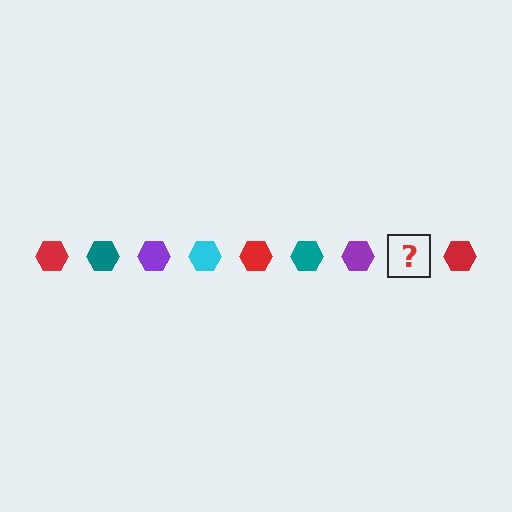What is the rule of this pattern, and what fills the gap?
The rule is that the pattern cycles through red, teal, purple, cyan hexagons. The gap should be filled with a cyan hexagon.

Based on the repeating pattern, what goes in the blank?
The blank should be a cyan hexagon.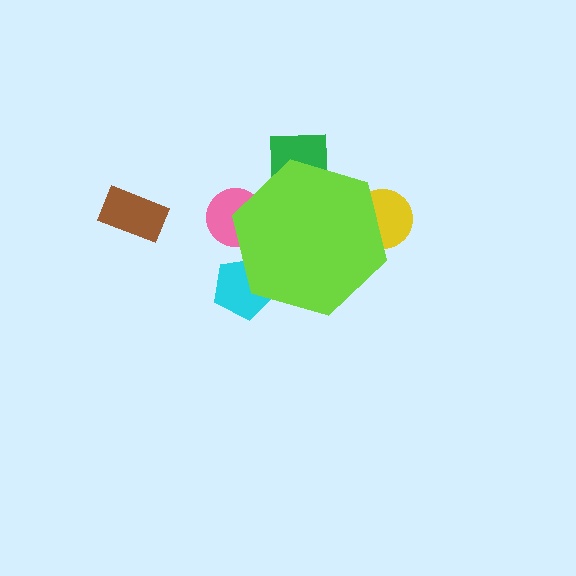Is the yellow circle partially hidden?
Yes, the yellow circle is partially hidden behind the lime hexagon.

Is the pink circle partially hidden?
Yes, the pink circle is partially hidden behind the lime hexagon.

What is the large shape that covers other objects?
A lime hexagon.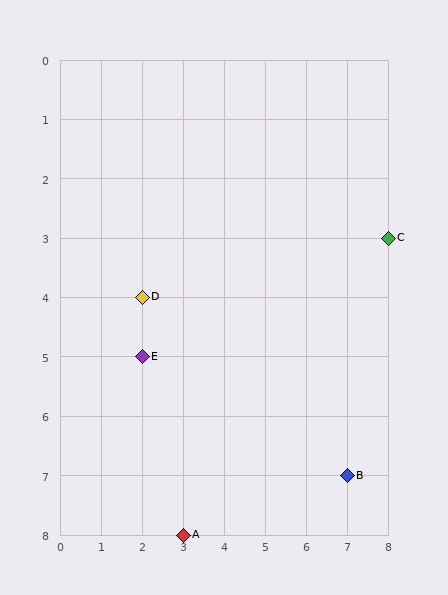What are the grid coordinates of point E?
Point E is at grid coordinates (2, 5).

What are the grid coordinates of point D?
Point D is at grid coordinates (2, 4).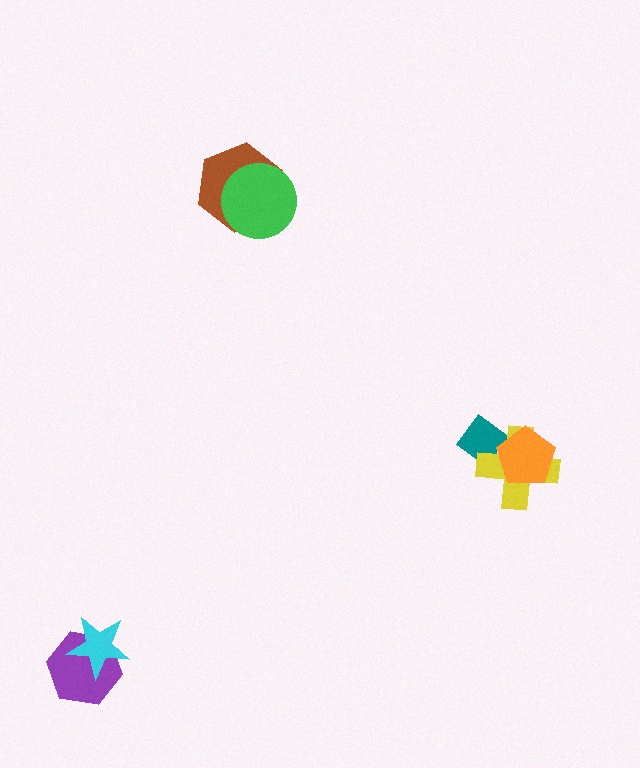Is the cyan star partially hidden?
No, no other shape covers it.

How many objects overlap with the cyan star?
1 object overlaps with the cyan star.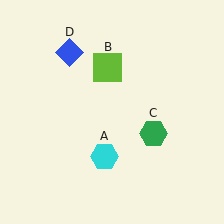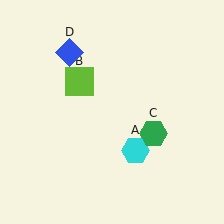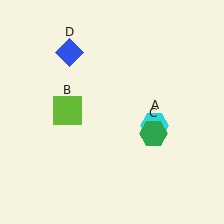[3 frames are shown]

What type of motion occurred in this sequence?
The cyan hexagon (object A), lime square (object B) rotated counterclockwise around the center of the scene.